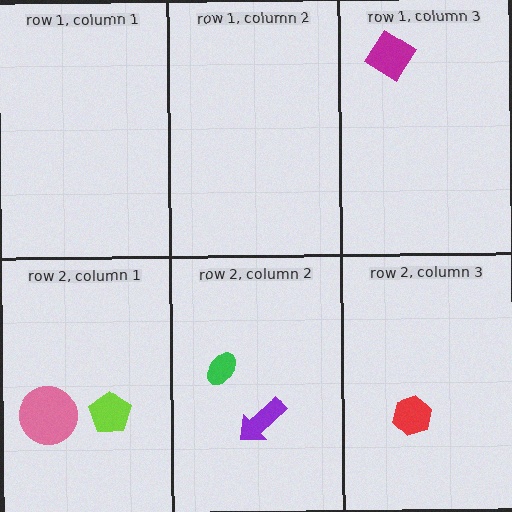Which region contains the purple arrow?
The row 2, column 2 region.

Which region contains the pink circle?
The row 2, column 1 region.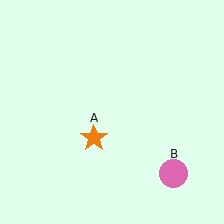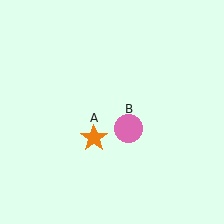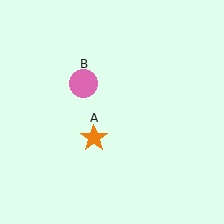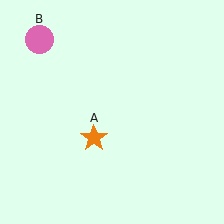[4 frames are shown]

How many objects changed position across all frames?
1 object changed position: pink circle (object B).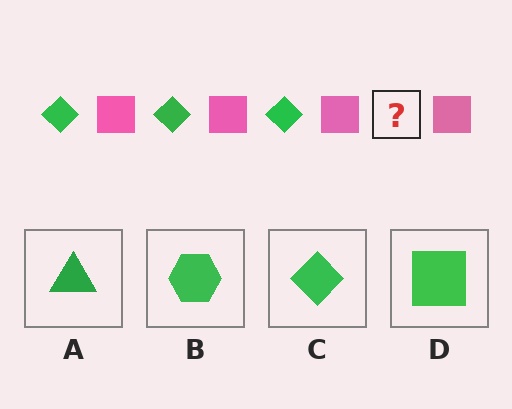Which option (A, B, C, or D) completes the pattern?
C.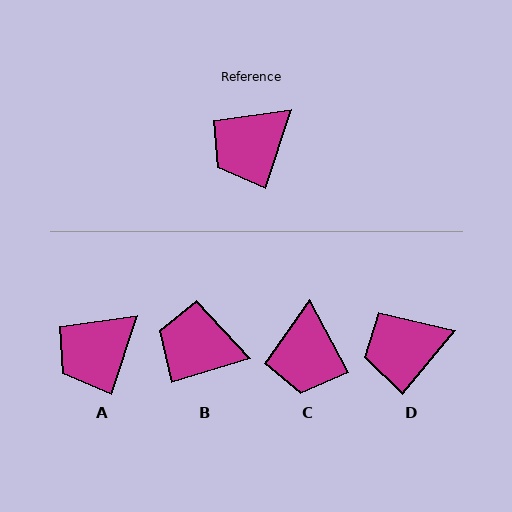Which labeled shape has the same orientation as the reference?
A.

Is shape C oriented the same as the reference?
No, it is off by about 46 degrees.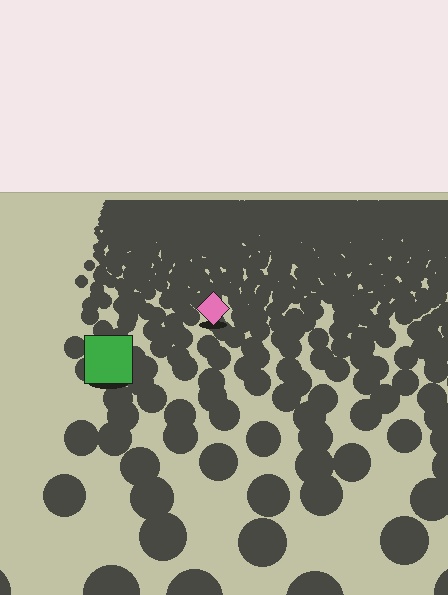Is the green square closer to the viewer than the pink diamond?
Yes. The green square is closer — you can tell from the texture gradient: the ground texture is coarser near it.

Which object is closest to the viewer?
The green square is closest. The texture marks near it are larger and more spread out.